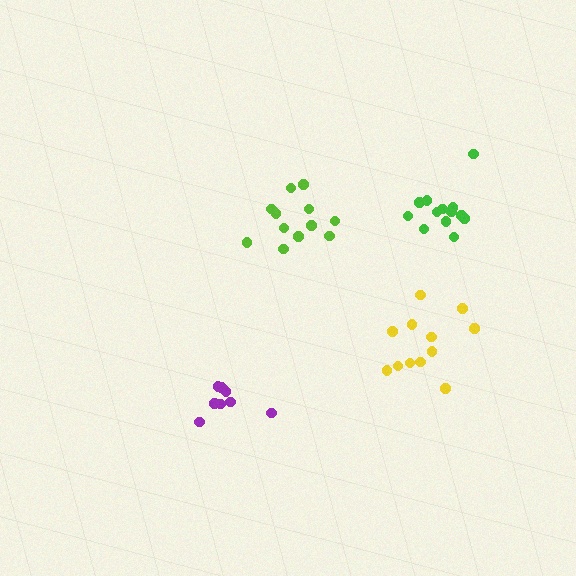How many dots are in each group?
Group 1: 12 dots, Group 2: 8 dots, Group 3: 12 dots, Group 4: 14 dots (46 total).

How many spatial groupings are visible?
There are 4 spatial groupings.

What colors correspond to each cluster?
The clusters are colored: lime, purple, yellow, green.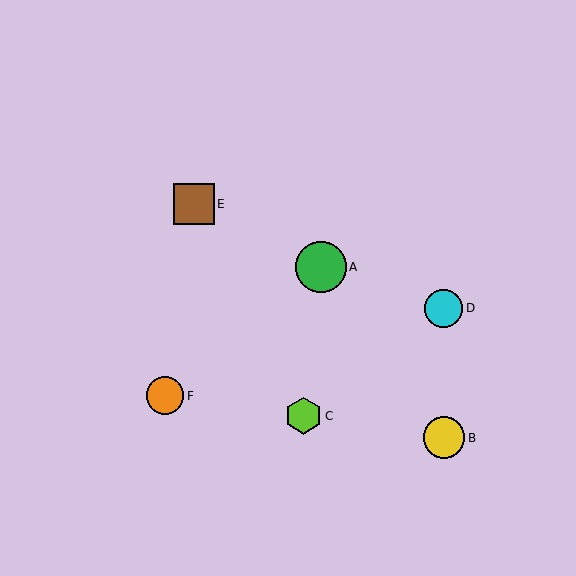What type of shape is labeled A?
Shape A is a green circle.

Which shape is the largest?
The green circle (labeled A) is the largest.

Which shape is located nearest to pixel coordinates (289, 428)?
The lime hexagon (labeled C) at (304, 416) is nearest to that location.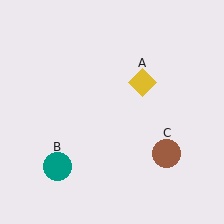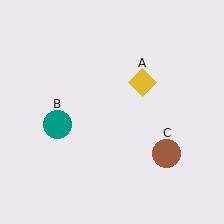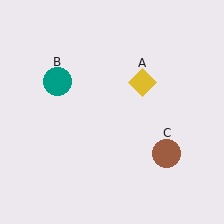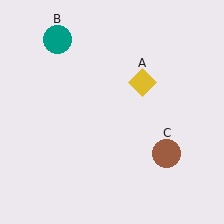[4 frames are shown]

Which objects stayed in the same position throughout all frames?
Yellow diamond (object A) and brown circle (object C) remained stationary.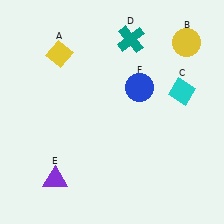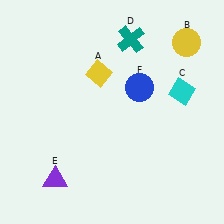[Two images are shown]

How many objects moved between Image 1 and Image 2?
1 object moved between the two images.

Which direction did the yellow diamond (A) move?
The yellow diamond (A) moved right.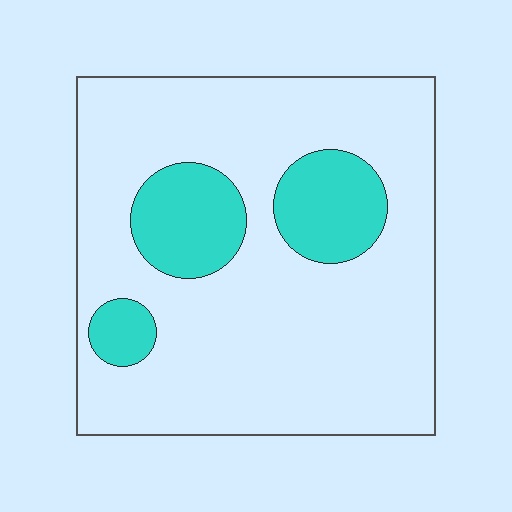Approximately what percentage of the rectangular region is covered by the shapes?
Approximately 20%.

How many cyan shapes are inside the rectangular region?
3.